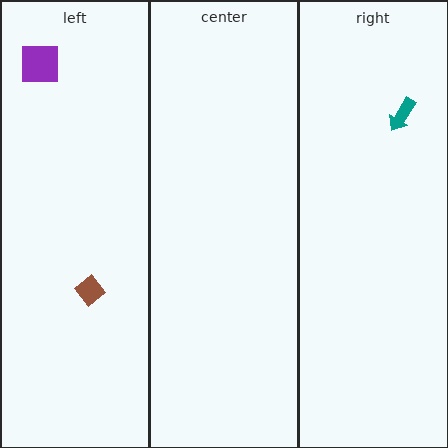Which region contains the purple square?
The left region.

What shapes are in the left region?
The brown diamond, the purple square.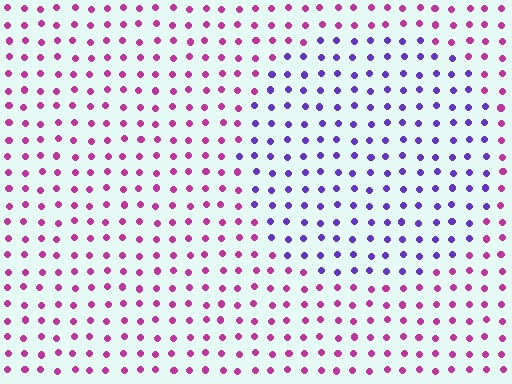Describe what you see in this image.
The image is filled with small magenta elements in a uniform arrangement. A circle-shaped region is visible where the elements are tinted to a slightly different hue, forming a subtle color boundary.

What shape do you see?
I see a circle.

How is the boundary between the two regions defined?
The boundary is defined purely by a slight shift in hue (about 52 degrees). Spacing, size, and orientation are identical on both sides.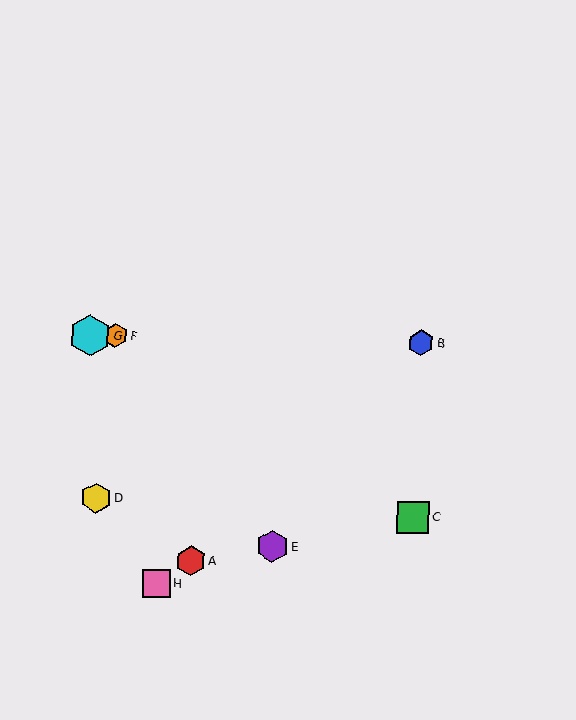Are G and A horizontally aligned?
No, G is at y≈335 and A is at y≈560.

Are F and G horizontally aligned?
Yes, both are at y≈336.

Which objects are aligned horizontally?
Objects B, F, G are aligned horizontally.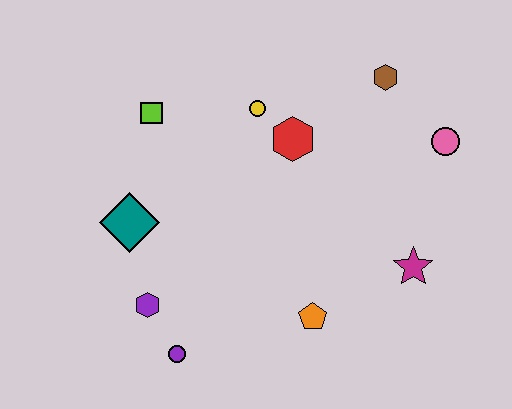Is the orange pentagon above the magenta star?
No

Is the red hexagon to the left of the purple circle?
No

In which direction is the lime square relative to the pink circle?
The lime square is to the left of the pink circle.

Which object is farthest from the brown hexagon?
The purple circle is farthest from the brown hexagon.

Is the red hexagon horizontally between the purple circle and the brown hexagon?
Yes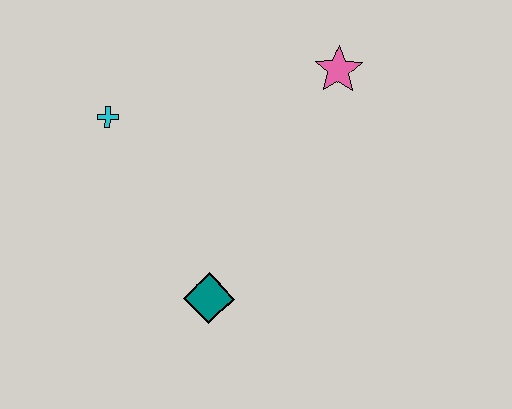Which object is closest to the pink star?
The cyan cross is closest to the pink star.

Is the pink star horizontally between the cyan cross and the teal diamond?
No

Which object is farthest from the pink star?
The teal diamond is farthest from the pink star.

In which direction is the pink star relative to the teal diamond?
The pink star is above the teal diamond.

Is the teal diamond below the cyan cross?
Yes